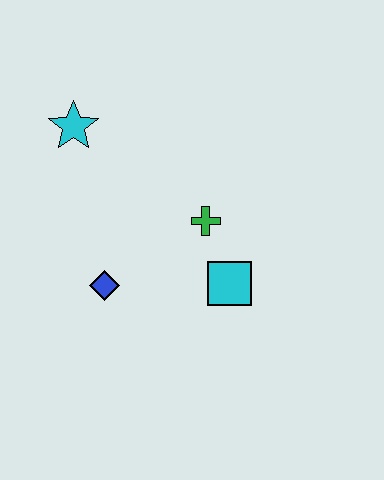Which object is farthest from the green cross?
The cyan star is farthest from the green cross.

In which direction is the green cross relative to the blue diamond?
The green cross is to the right of the blue diamond.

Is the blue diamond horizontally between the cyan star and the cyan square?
Yes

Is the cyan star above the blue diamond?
Yes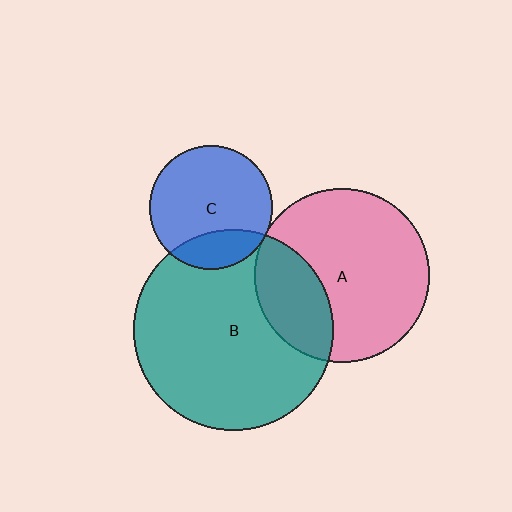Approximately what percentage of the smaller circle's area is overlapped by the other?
Approximately 25%.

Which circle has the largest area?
Circle B (teal).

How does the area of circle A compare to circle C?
Approximately 2.0 times.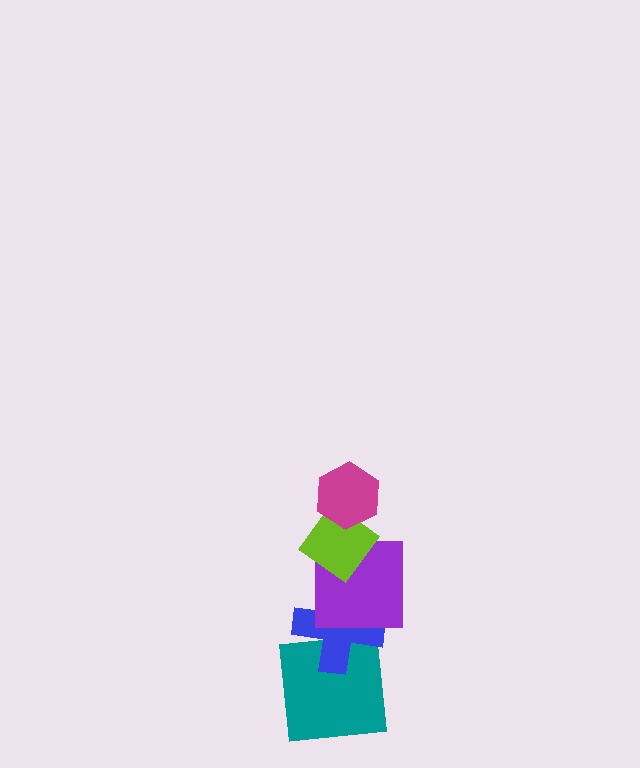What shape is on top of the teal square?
The blue cross is on top of the teal square.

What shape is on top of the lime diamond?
The magenta hexagon is on top of the lime diamond.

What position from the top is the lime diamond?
The lime diamond is 2nd from the top.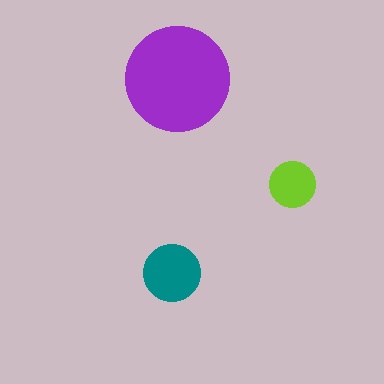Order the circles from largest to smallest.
the purple one, the teal one, the lime one.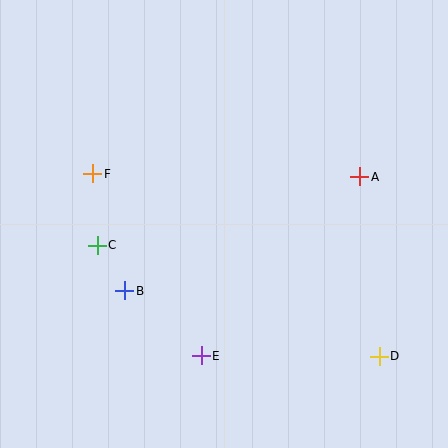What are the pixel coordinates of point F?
Point F is at (93, 174).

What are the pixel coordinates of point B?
Point B is at (125, 291).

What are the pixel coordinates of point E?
Point E is at (201, 356).